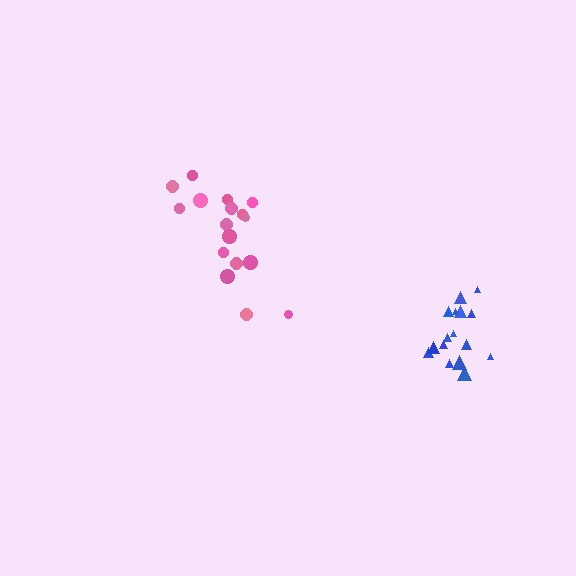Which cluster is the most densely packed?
Blue.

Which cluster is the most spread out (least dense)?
Pink.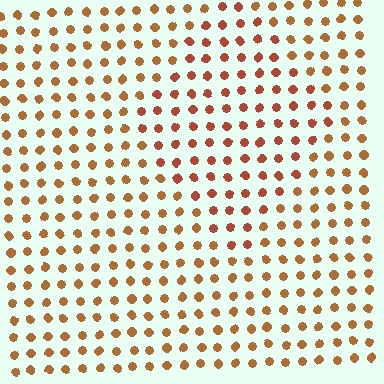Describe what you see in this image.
The image is filled with small brown elements in a uniform arrangement. A diamond-shaped region is visible where the elements are tinted to a slightly different hue, forming a subtle color boundary.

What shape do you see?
I see a diamond.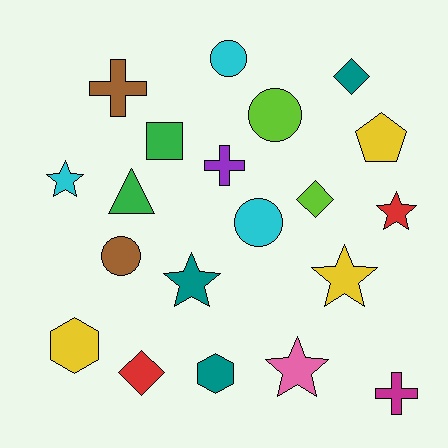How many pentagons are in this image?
There is 1 pentagon.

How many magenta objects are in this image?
There is 1 magenta object.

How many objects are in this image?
There are 20 objects.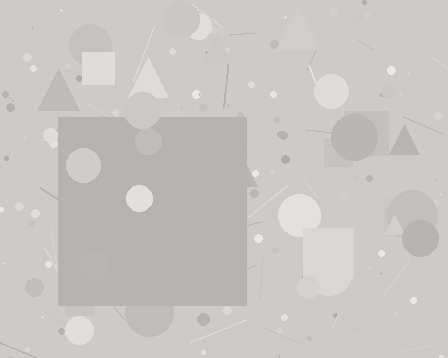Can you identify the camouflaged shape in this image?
The camouflaged shape is a square.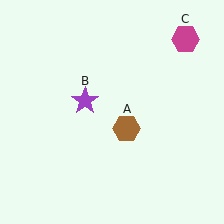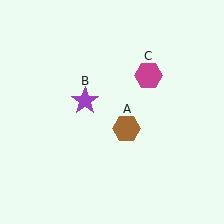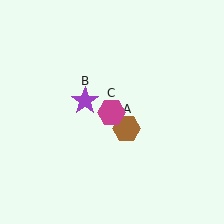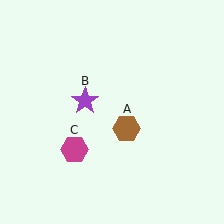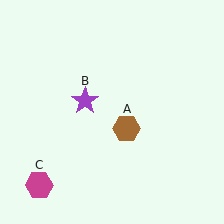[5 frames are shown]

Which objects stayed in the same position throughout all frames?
Brown hexagon (object A) and purple star (object B) remained stationary.